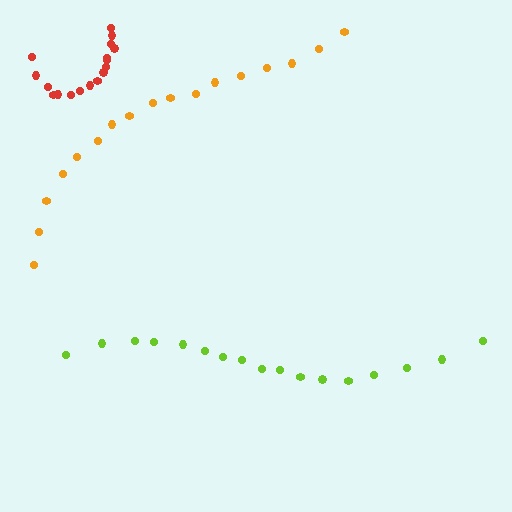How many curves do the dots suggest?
There are 3 distinct paths.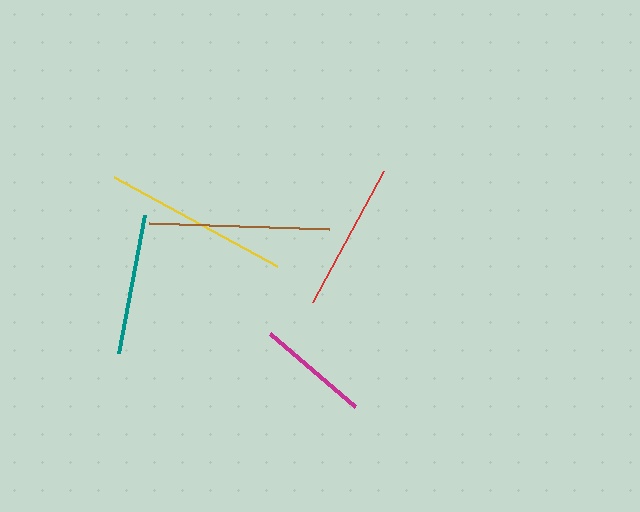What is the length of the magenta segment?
The magenta segment is approximately 112 pixels long.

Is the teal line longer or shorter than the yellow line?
The yellow line is longer than the teal line.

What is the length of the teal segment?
The teal segment is approximately 141 pixels long.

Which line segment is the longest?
The yellow line is the longest at approximately 185 pixels.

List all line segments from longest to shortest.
From longest to shortest: yellow, brown, red, teal, magenta.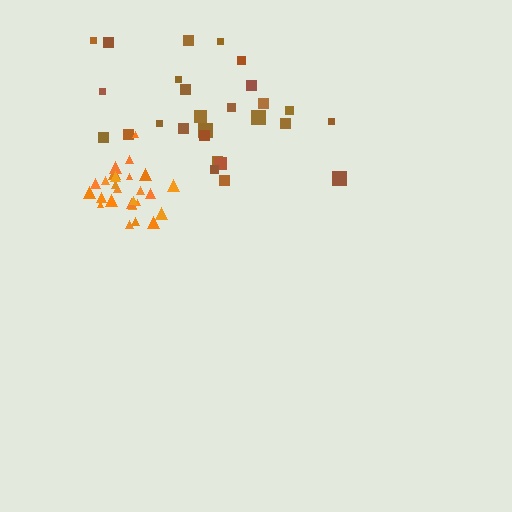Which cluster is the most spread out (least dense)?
Brown.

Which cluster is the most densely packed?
Orange.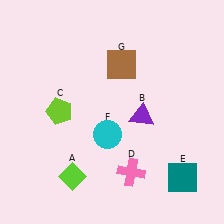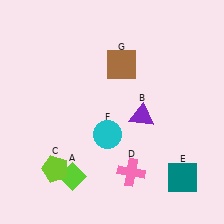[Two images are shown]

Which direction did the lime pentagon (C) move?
The lime pentagon (C) moved down.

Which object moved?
The lime pentagon (C) moved down.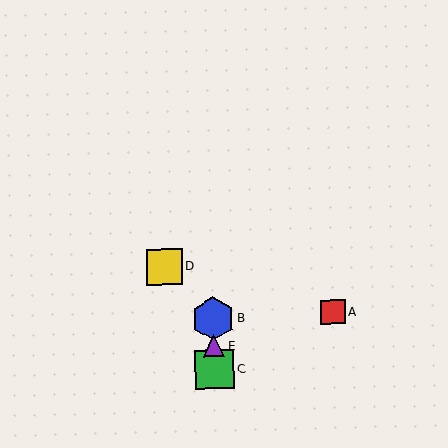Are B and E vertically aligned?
Yes, both are at x≈213.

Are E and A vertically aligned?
No, E is at x≈214 and A is at x≈333.